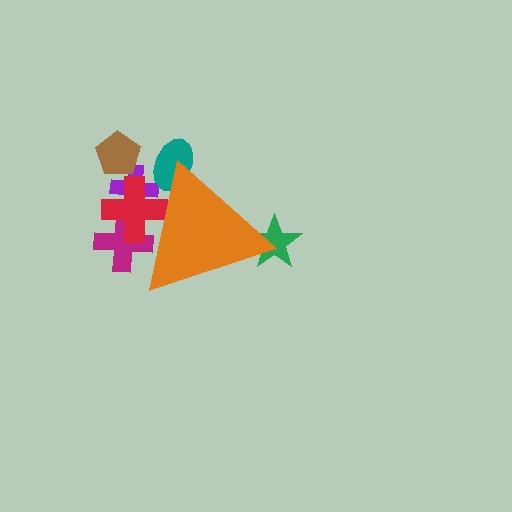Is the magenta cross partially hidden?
Yes, the magenta cross is partially hidden behind the orange triangle.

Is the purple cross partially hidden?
Yes, the purple cross is partially hidden behind the orange triangle.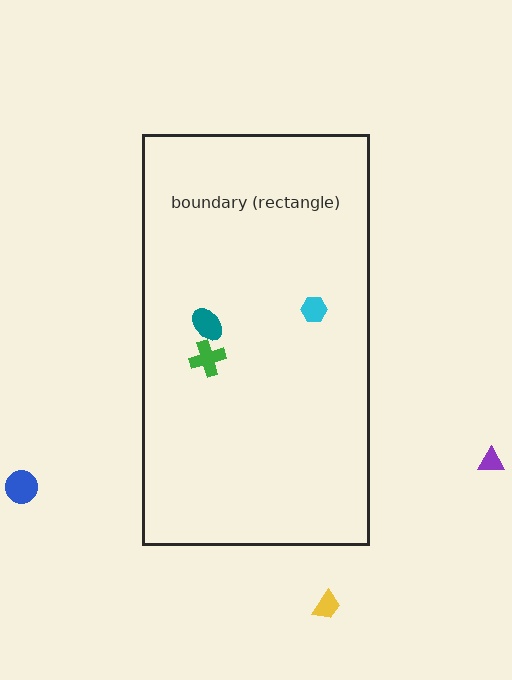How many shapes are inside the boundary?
3 inside, 3 outside.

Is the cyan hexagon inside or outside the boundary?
Inside.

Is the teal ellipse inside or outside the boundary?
Inside.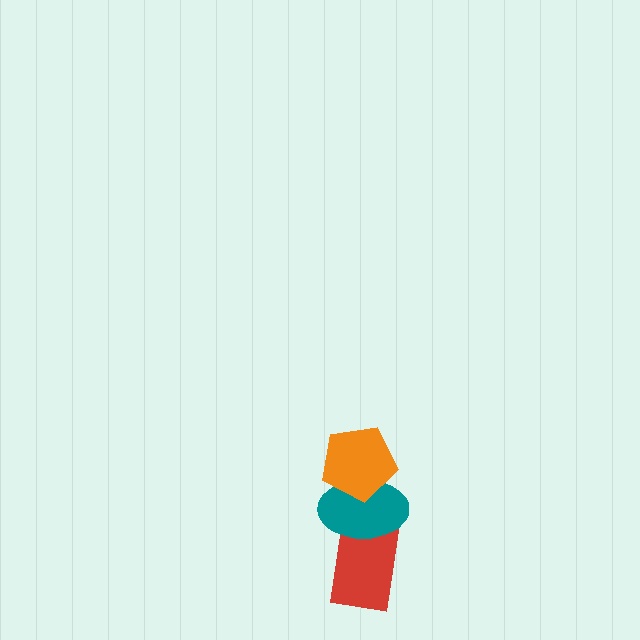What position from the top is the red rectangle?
The red rectangle is 3rd from the top.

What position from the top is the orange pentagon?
The orange pentagon is 1st from the top.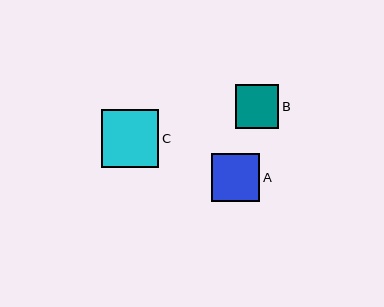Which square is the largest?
Square C is the largest with a size of approximately 58 pixels.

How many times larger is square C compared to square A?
Square C is approximately 1.2 times the size of square A.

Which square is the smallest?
Square B is the smallest with a size of approximately 44 pixels.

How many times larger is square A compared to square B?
Square A is approximately 1.1 times the size of square B.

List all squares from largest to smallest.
From largest to smallest: C, A, B.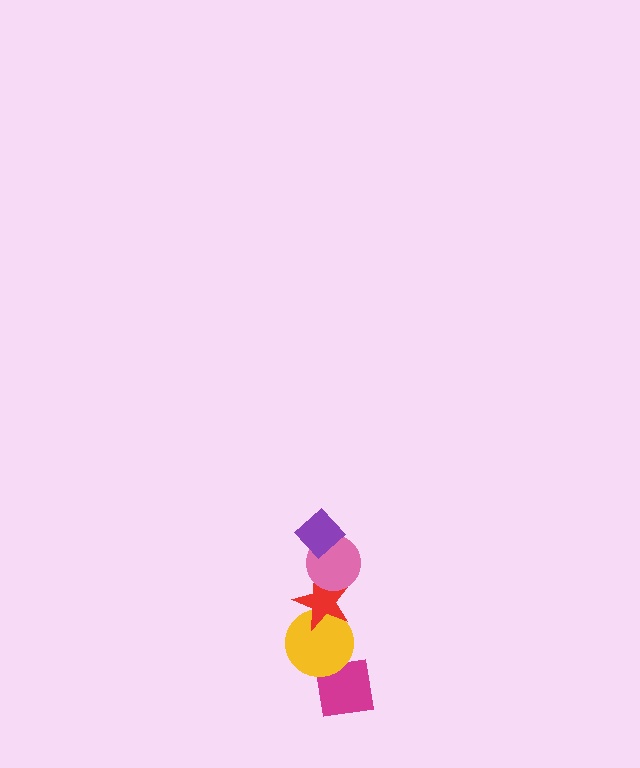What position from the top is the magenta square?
The magenta square is 5th from the top.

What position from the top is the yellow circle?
The yellow circle is 4th from the top.